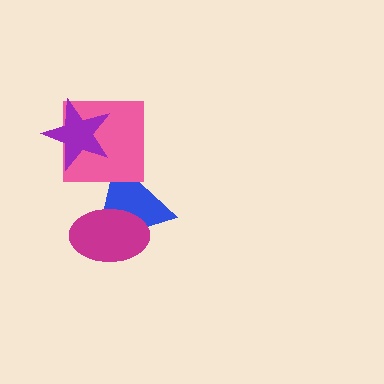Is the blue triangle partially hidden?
Yes, it is partially covered by another shape.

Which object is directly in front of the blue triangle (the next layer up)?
The magenta ellipse is directly in front of the blue triangle.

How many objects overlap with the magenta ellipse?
1 object overlaps with the magenta ellipse.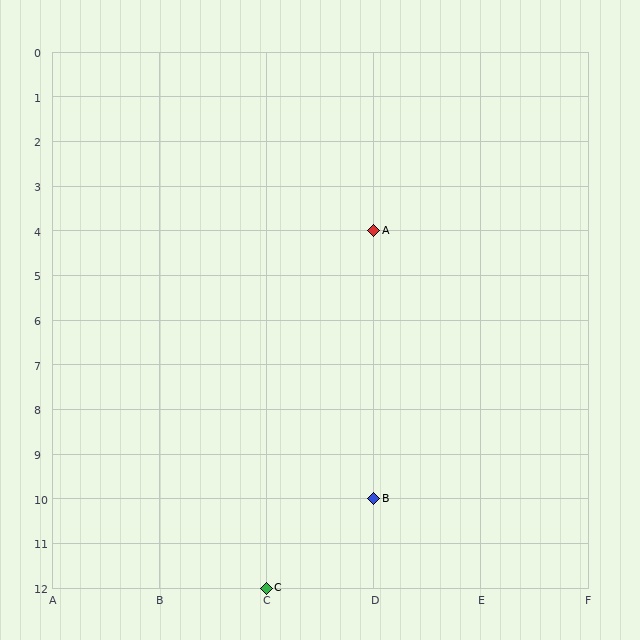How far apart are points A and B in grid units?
Points A and B are 6 rows apart.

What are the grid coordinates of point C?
Point C is at grid coordinates (C, 12).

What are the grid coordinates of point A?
Point A is at grid coordinates (D, 4).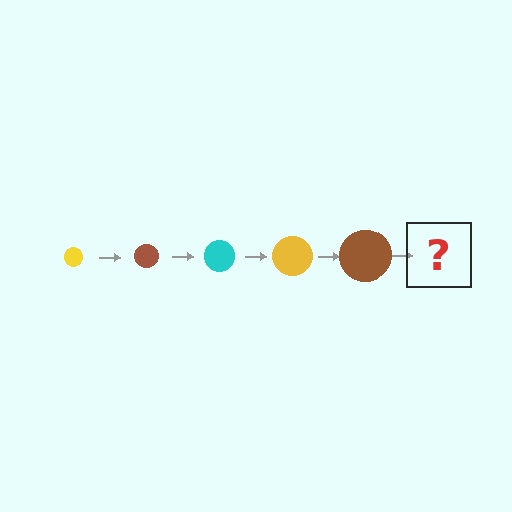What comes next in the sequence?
The next element should be a cyan circle, larger than the previous one.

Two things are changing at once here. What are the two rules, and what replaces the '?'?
The two rules are that the circle grows larger each step and the color cycles through yellow, brown, and cyan. The '?' should be a cyan circle, larger than the previous one.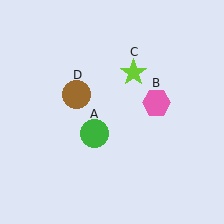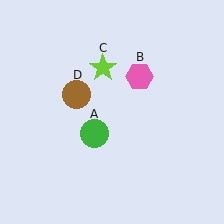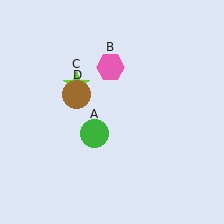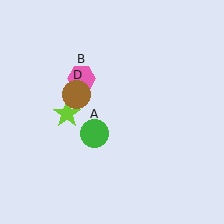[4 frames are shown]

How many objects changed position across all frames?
2 objects changed position: pink hexagon (object B), lime star (object C).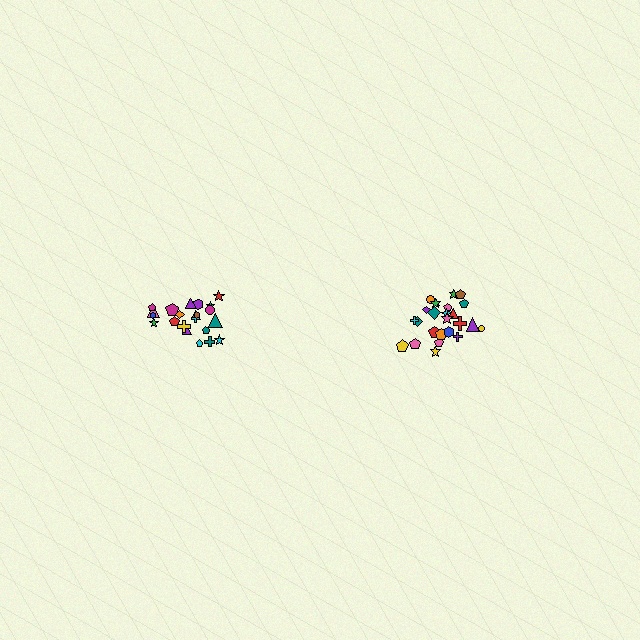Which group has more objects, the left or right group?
The right group.